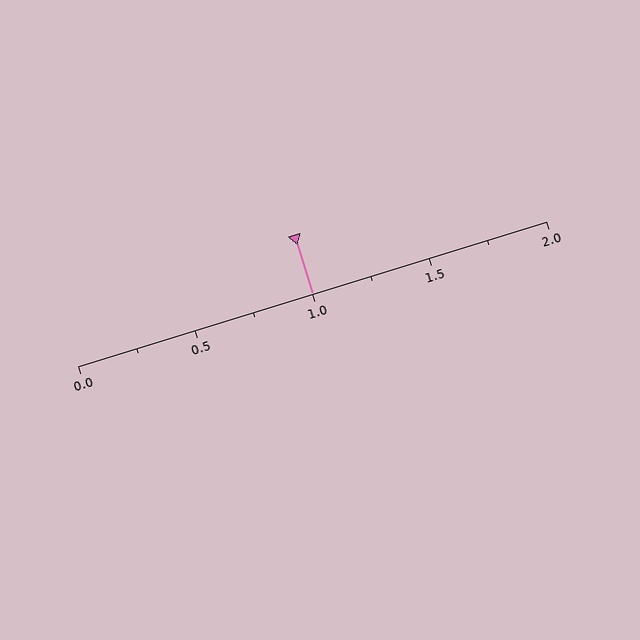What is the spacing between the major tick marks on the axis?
The major ticks are spaced 0.5 apart.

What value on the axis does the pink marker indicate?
The marker indicates approximately 1.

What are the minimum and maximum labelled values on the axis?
The axis runs from 0.0 to 2.0.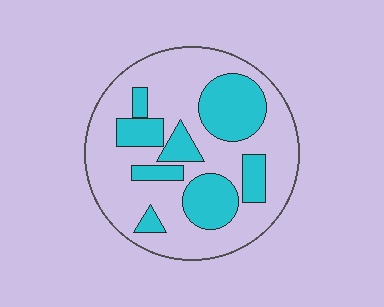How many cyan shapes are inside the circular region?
8.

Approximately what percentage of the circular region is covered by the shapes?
Approximately 30%.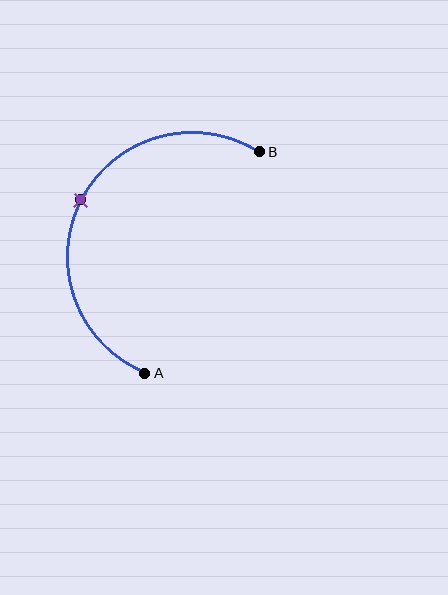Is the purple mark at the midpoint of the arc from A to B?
Yes. The purple mark lies on the arc at equal arc-length from both A and B — it is the arc midpoint.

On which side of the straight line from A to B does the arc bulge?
The arc bulges to the left of the straight line connecting A and B.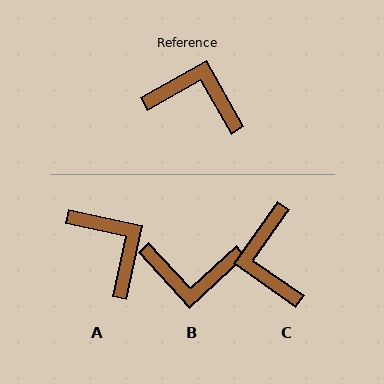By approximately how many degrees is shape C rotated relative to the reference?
Approximately 116 degrees counter-clockwise.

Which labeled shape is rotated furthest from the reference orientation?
B, about 167 degrees away.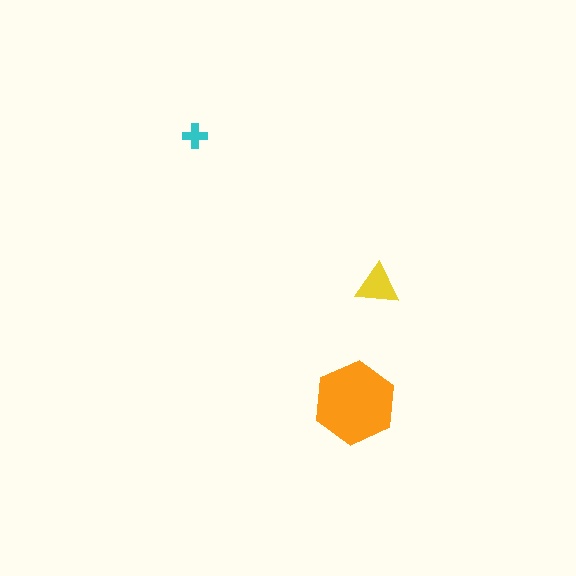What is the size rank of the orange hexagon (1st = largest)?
1st.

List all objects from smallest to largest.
The cyan cross, the yellow triangle, the orange hexagon.